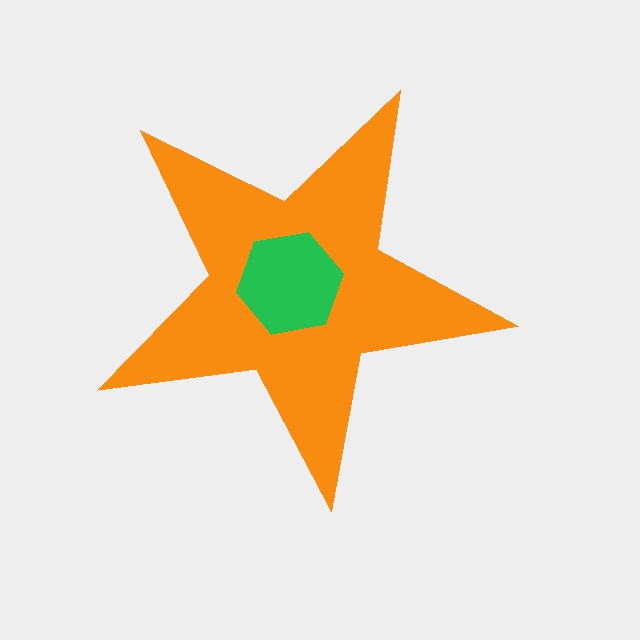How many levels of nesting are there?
2.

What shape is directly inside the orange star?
The green hexagon.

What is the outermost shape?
The orange star.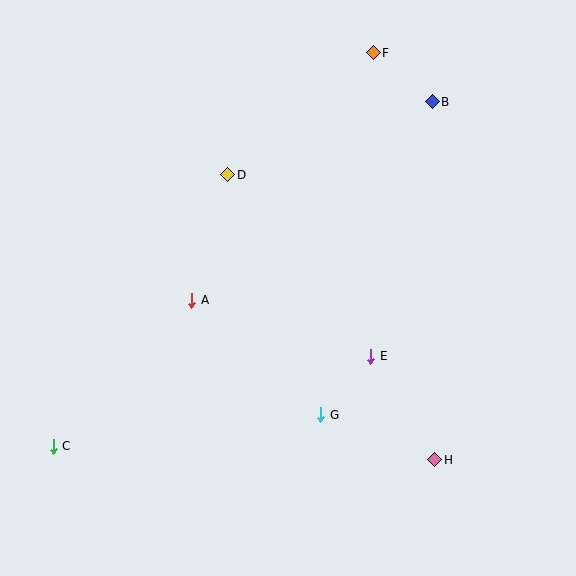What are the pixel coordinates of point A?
Point A is at (192, 300).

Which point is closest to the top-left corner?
Point D is closest to the top-left corner.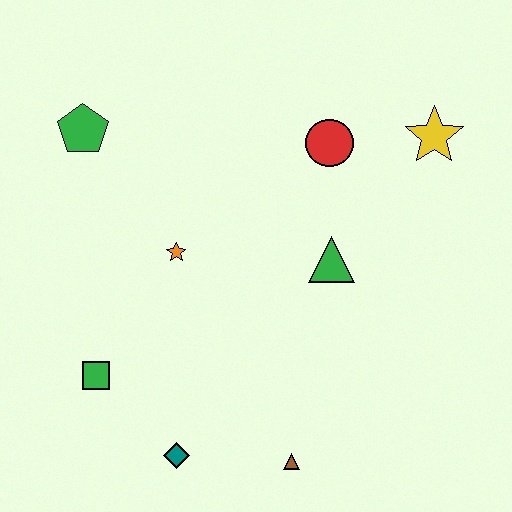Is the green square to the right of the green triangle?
No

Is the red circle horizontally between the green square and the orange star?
No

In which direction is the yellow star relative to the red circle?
The yellow star is to the right of the red circle.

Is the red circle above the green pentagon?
No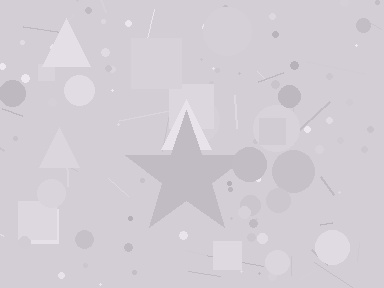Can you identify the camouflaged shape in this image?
The camouflaged shape is a star.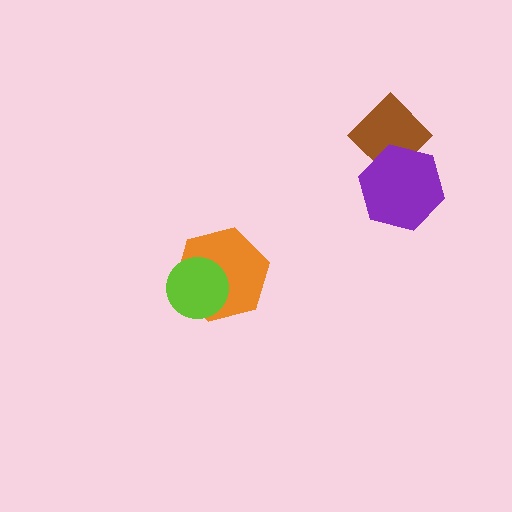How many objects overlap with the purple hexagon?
1 object overlaps with the purple hexagon.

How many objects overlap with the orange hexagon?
1 object overlaps with the orange hexagon.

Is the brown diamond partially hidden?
Yes, it is partially covered by another shape.